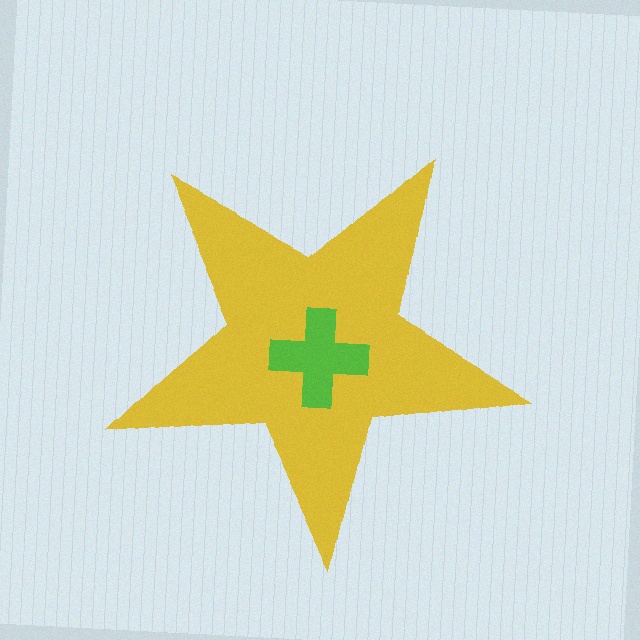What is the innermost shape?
The lime cross.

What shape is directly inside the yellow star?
The lime cross.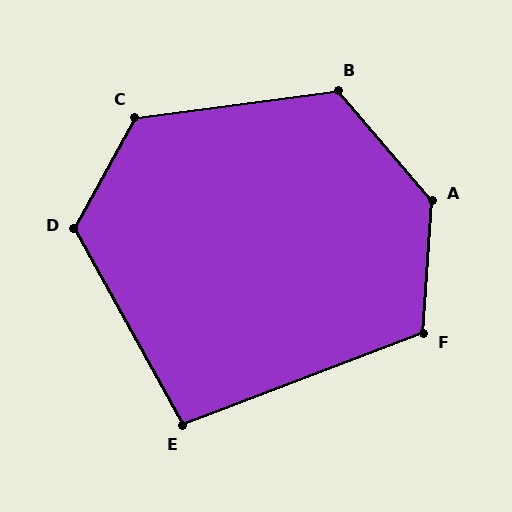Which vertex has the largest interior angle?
A, at approximately 136 degrees.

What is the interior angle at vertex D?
Approximately 122 degrees (obtuse).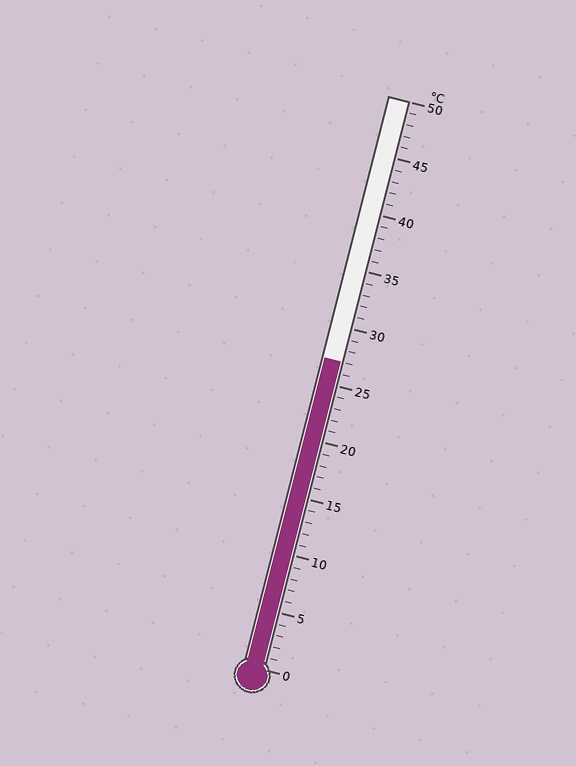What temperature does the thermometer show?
The thermometer shows approximately 27°C.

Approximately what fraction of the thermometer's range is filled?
The thermometer is filled to approximately 55% of its range.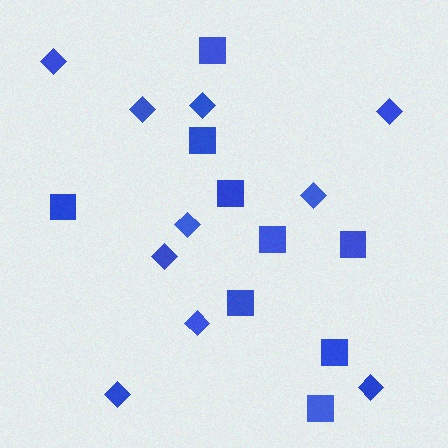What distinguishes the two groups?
There are 2 groups: one group of squares (9) and one group of diamonds (10).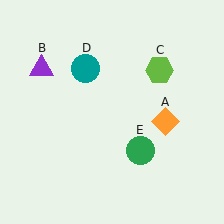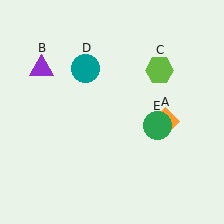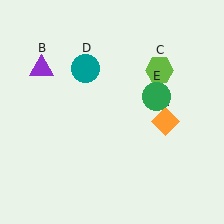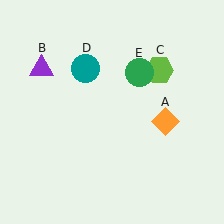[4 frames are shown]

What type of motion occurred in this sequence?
The green circle (object E) rotated counterclockwise around the center of the scene.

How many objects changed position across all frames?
1 object changed position: green circle (object E).